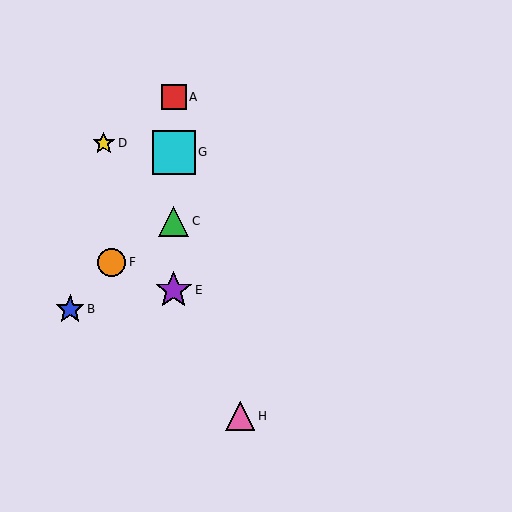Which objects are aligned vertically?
Objects A, C, E, G are aligned vertically.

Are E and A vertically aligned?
Yes, both are at x≈174.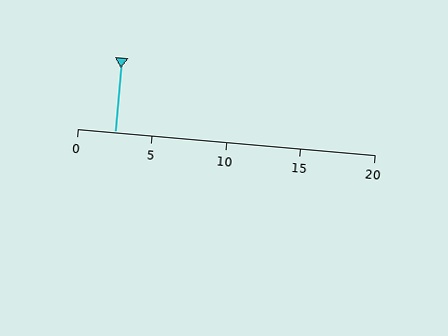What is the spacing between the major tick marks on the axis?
The major ticks are spaced 5 apart.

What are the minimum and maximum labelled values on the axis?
The axis runs from 0 to 20.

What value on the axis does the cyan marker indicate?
The marker indicates approximately 2.5.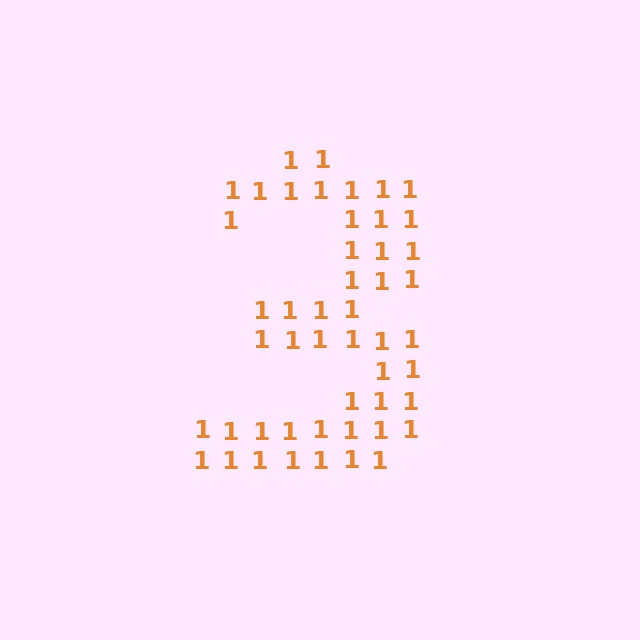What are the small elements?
The small elements are digit 1's.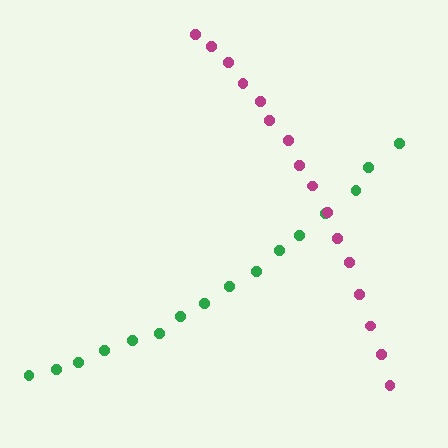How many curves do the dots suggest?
There are 2 distinct paths.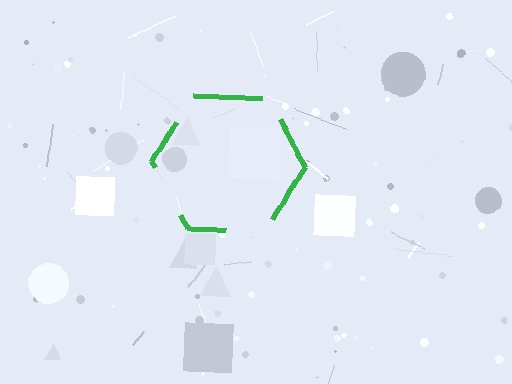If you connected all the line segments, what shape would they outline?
They would outline a hexagon.